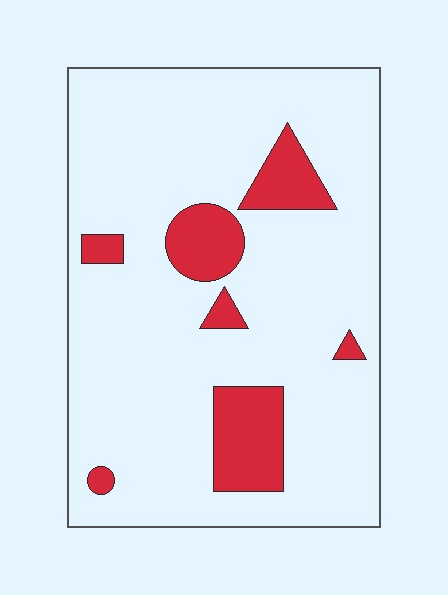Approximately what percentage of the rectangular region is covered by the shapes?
Approximately 15%.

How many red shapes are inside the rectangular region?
7.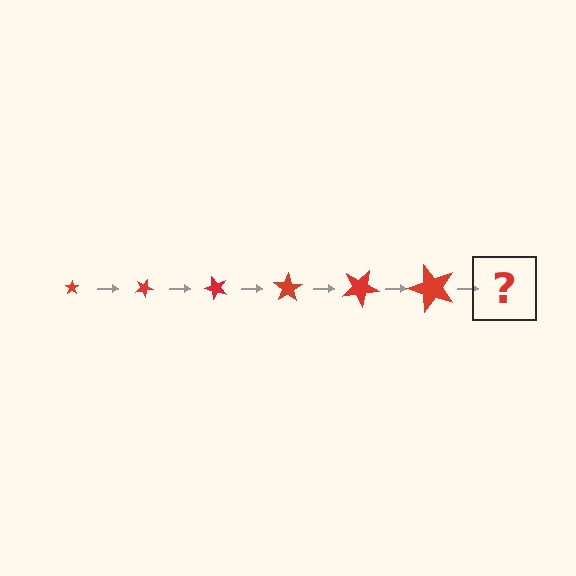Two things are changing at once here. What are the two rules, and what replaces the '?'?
The two rules are that the star grows larger each step and it rotates 25 degrees each step. The '?' should be a star, larger than the previous one and rotated 150 degrees from the start.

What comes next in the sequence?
The next element should be a star, larger than the previous one and rotated 150 degrees from the start.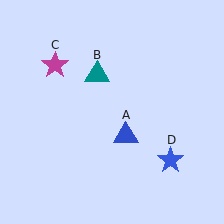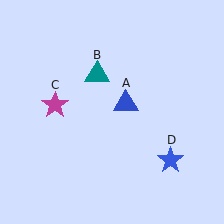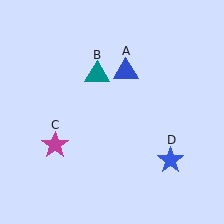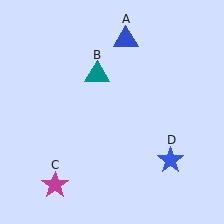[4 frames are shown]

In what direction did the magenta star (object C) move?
The magenta star (object C) moved down.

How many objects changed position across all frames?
2 objects changed position: blue triangle (object A), magenta star (object C).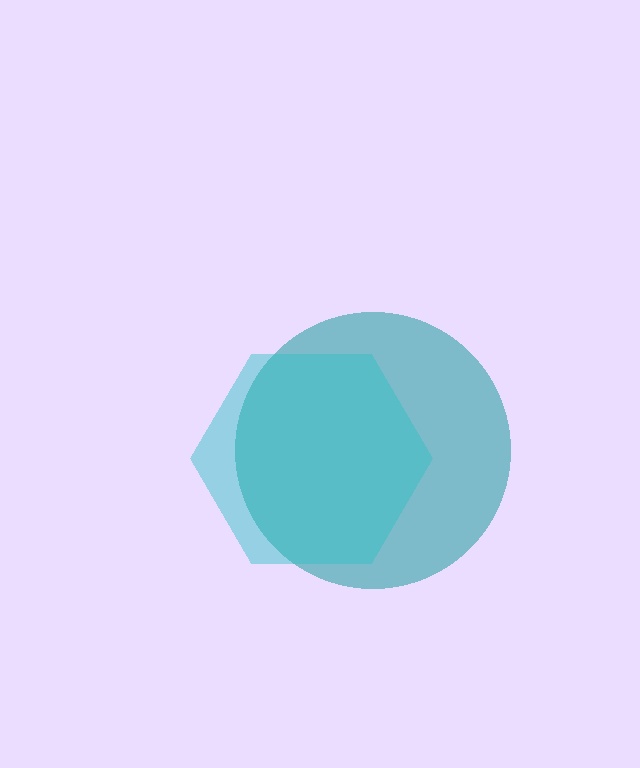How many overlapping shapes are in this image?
There are 2 overlapping shapes in the image.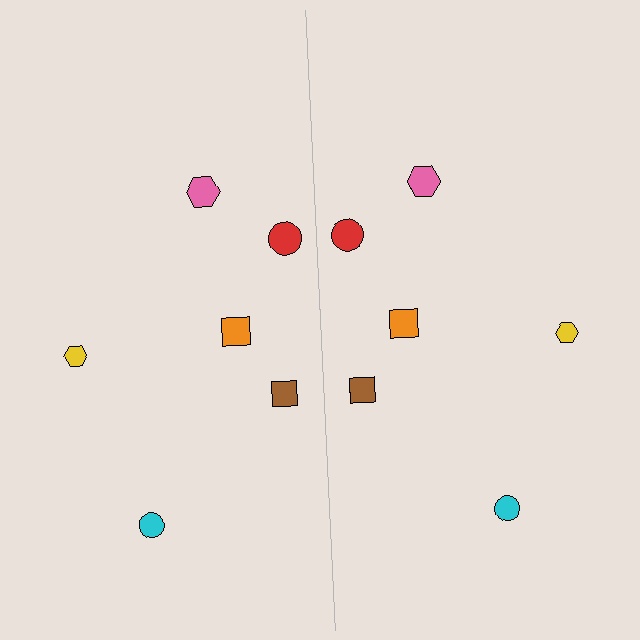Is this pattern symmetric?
Yes, this pattern has bilateral (reflection) symmetry.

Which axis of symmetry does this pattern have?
The pattern has a vertical axis of symmetry running through the center of the image.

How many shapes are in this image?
There are 12 shapes in this image.